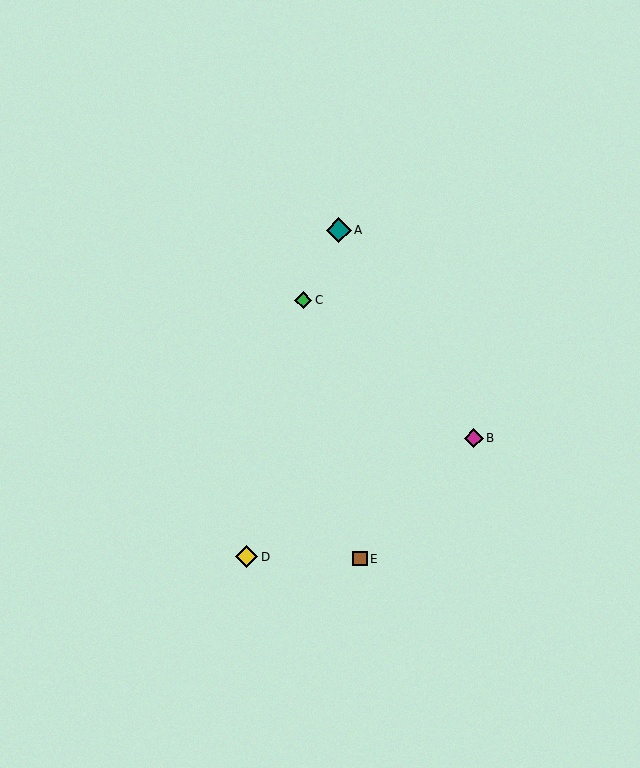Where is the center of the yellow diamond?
The center of the yellow diamond is at (246, 557).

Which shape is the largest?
The teal diamond (labeled A) is the largest.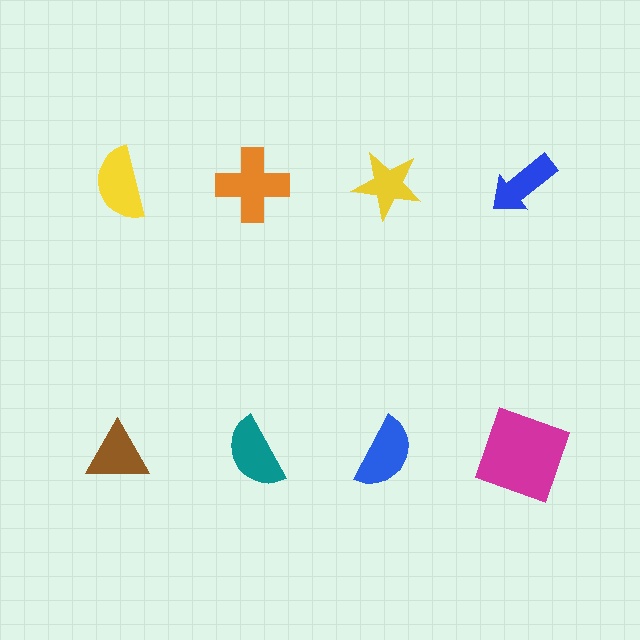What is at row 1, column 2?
An orange cross.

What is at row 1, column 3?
A yellow star.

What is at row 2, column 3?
A blue semicircle.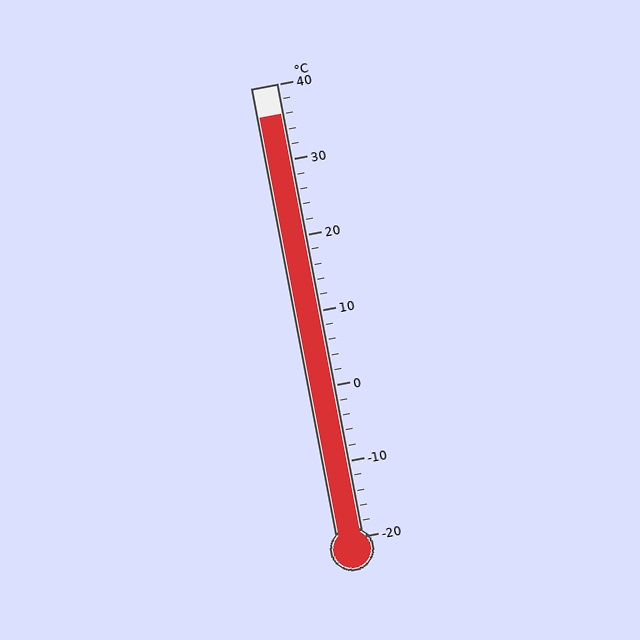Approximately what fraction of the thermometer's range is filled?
The thermometer is filled to approximately 95% of its range.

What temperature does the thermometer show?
The thermometer shows approximately 36°C.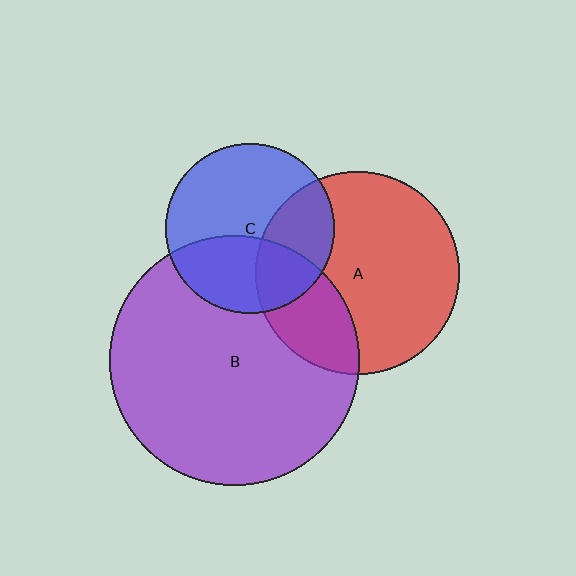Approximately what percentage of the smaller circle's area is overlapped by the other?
Approximately 35%.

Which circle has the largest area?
Circle B (purple).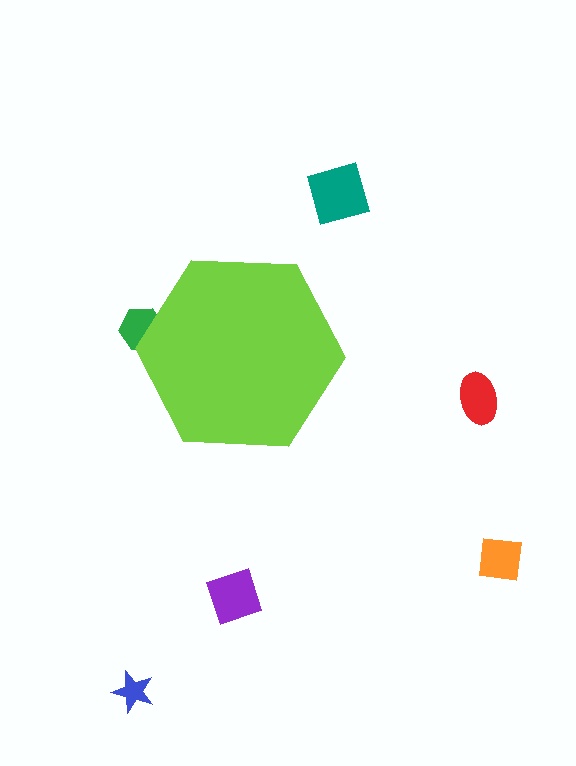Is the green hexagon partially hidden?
Yes, the green hexagon is partially hidden behind the lime hexagon.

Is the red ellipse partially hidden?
No, the red ellipse is fully visible.